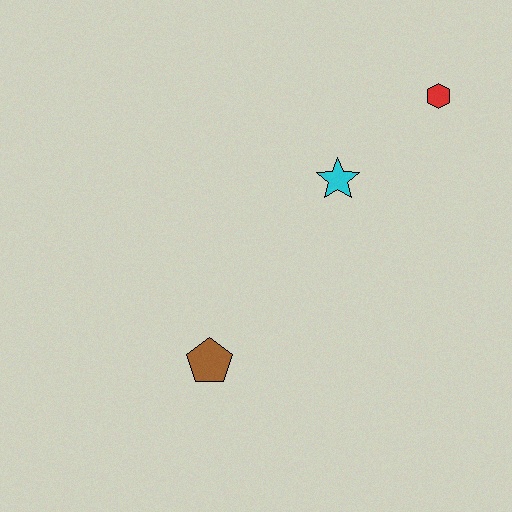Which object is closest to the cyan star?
The red hexagon is closest to the cyan star.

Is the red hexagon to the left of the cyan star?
No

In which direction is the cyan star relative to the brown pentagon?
The cyan star is above the brown pentagon.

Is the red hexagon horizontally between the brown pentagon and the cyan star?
No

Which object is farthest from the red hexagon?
The brown pentagon is farthest from the red hexagon.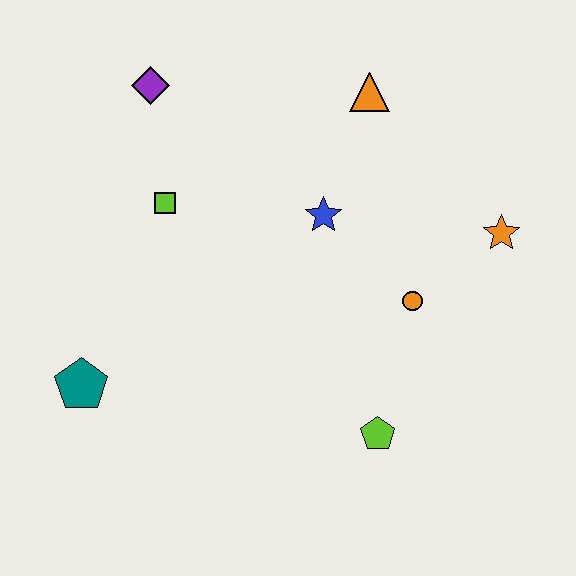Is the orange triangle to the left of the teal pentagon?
No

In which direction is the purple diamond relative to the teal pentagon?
The purple diamond is above the teal pentagon.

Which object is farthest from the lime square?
The orange star is farthest from the lime square.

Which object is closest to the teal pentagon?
The lime square is closest to the teal pentagon.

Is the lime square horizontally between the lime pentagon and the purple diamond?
Yes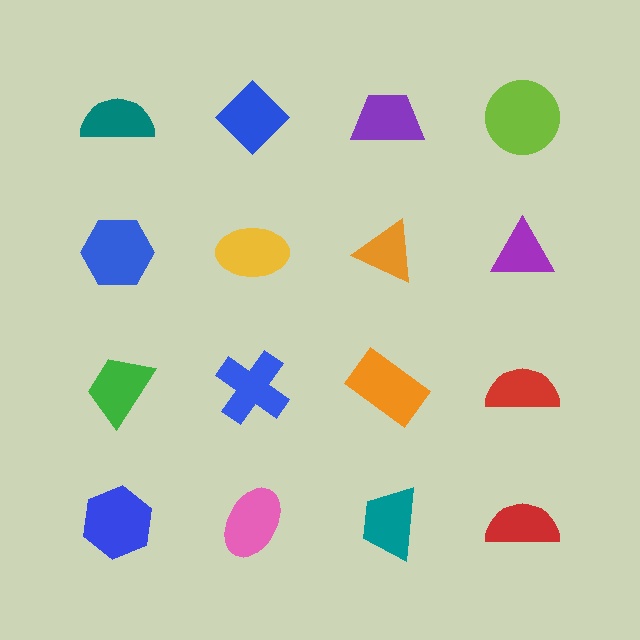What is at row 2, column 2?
A yellow ellipse.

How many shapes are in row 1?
4 shapes.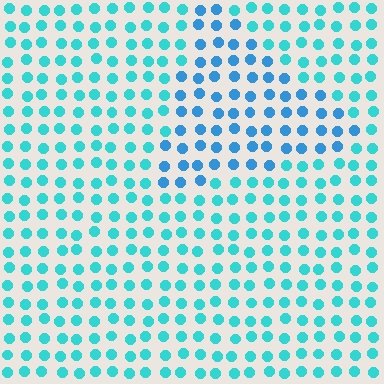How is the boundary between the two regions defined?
The boundary is defined purely by a slight shift in hue (about 27 degrees). Spacing, size, and orientation are identical on both sides.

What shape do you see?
I see a triangle.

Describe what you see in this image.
The image is filled with small cyan elements in a uniform arrangement. A triangle-shaped region is visible where the elements are tinted to a slightly different hue, forming a subtle color boundary.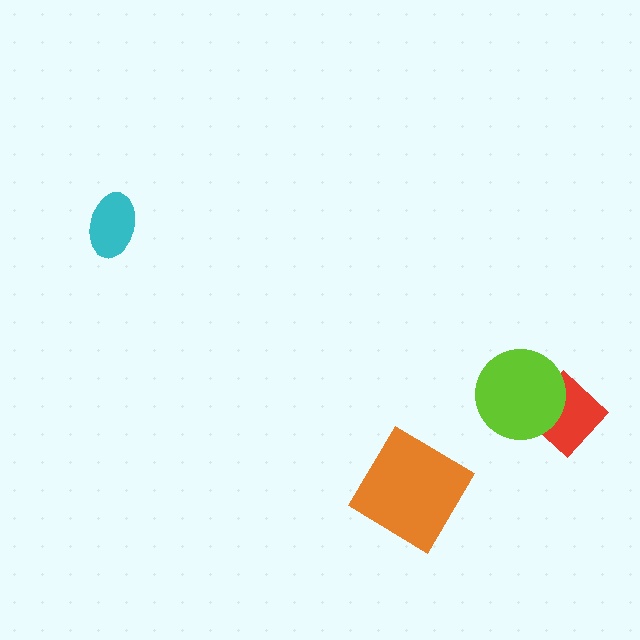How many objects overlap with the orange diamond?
0 objects overlap with the orange diamond.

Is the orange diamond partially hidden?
No, no other shape covers it.